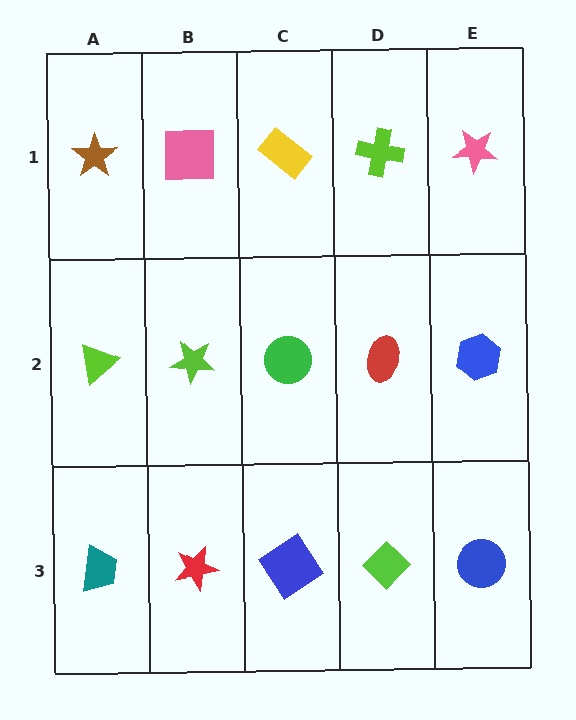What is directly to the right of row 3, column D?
A blue circle.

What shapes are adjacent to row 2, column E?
A pink star (row 1, column E), a blue circle (row 3, column E), a red ellipse (row 2, column D).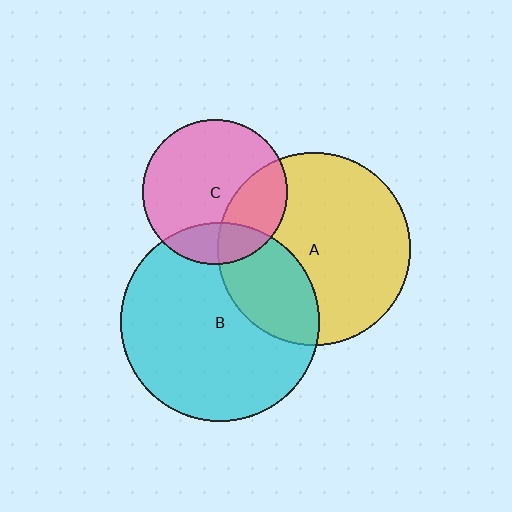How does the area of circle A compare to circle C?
Approximately 1.8 times.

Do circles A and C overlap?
Yes.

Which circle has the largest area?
Circle B (cyan).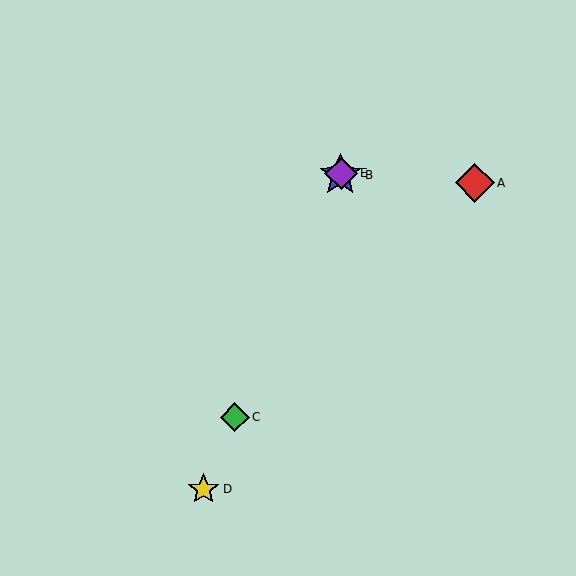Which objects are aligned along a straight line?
Objects B, C, D, E are aligned along a straight line.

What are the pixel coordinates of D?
Object D is at (204, 489).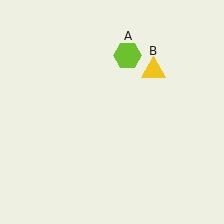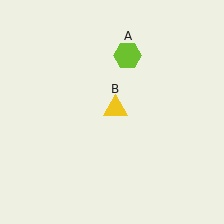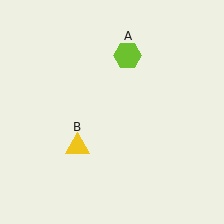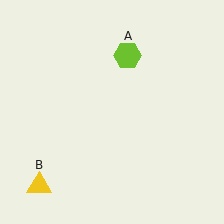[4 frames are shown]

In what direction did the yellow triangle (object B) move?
The yellow triangle (object B) moved down and to the left.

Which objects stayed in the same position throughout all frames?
Lime hexagon (object A) remained stationary.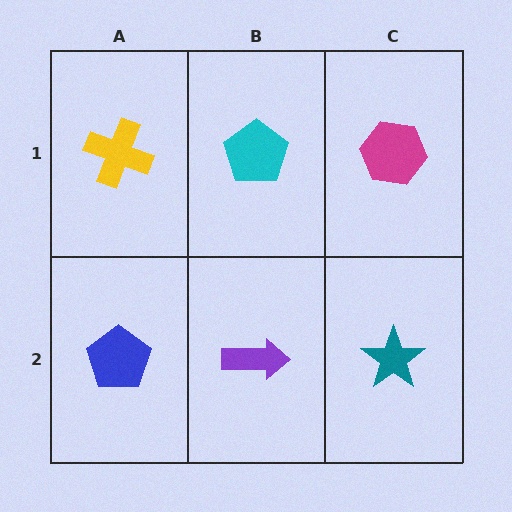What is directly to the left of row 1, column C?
A cyan pentagon.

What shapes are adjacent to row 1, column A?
A blue pentagon (row 2, column A), a cyan pentagon (row 1, column B).